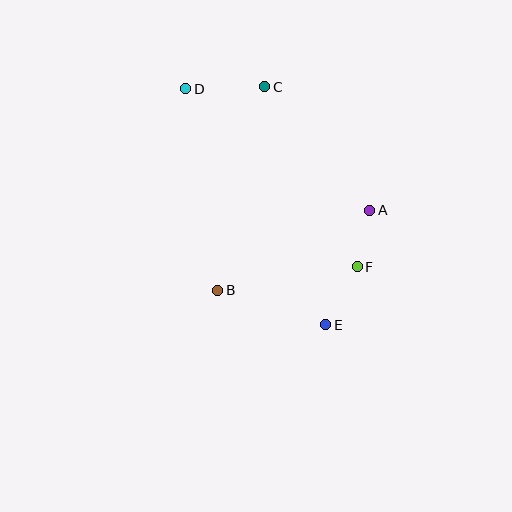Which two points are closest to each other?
Points A and F are closest to each other.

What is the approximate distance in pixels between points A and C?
The distance between A and C is approximately 163 pixels.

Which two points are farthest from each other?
Points D and E are farthest from each other.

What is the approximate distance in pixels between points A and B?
The distance between A and B is approximately 172 pixels.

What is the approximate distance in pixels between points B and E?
The distance between B and E is approximately 113 pixels.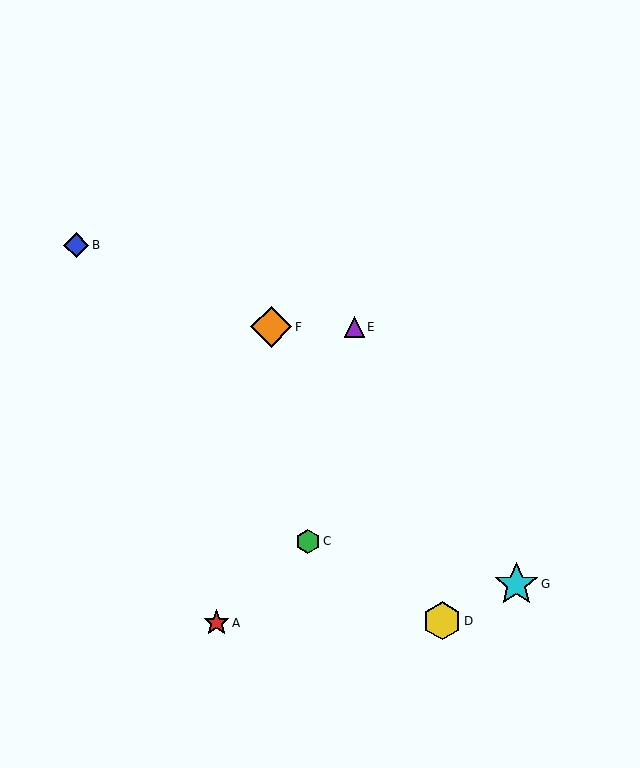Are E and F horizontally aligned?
Yes, both are at y≈327.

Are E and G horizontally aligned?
No, E is at y≈327 and G is at y≈584.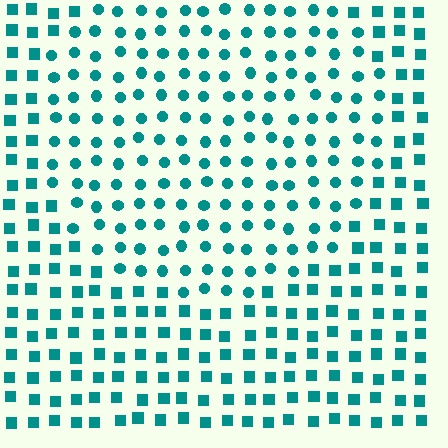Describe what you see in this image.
The image is filled with small teal elements arranged in a uniform grid. A circle-shaped region contains circles, while the surrounding area contains squares. The boundary is defined purely by the change in element shape.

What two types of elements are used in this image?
The image uses circles inside the circle region and squares outside it.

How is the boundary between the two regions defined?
The boundary is defined by a change in element shape: circles inside vs. squares outside. All elements share the same color and spacing.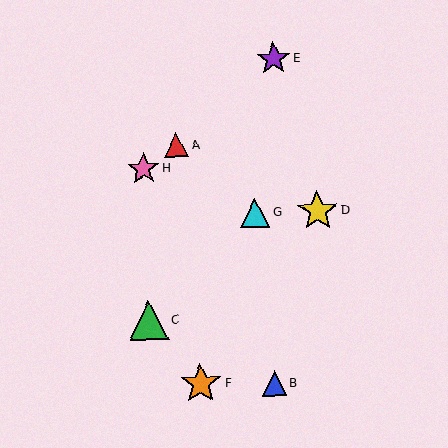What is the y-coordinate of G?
Object G is at y≈213.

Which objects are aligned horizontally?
Objects D, G are aligned horizontally.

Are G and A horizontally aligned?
No, G is at y≈213 and A is at y≈145.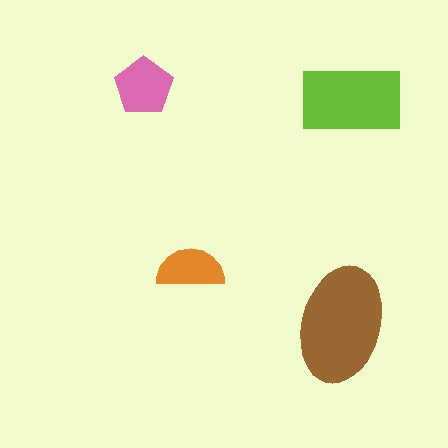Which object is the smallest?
The orange semicircle.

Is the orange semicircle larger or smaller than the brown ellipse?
Smaller.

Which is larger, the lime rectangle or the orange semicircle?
The lime rectangle.